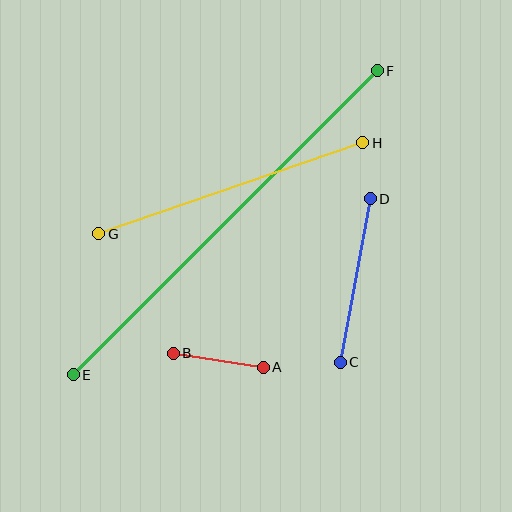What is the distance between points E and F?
The distance is approximately 430 pixels.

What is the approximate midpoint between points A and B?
The midpoint is at approximately (218, 360) pixels.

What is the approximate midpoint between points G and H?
The midpoint is at approximately (231, 188) pixels.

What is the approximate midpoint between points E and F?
The midpoint is at approximately (225, 223) pixels.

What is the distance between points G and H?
The distance is approximately 279 pixels.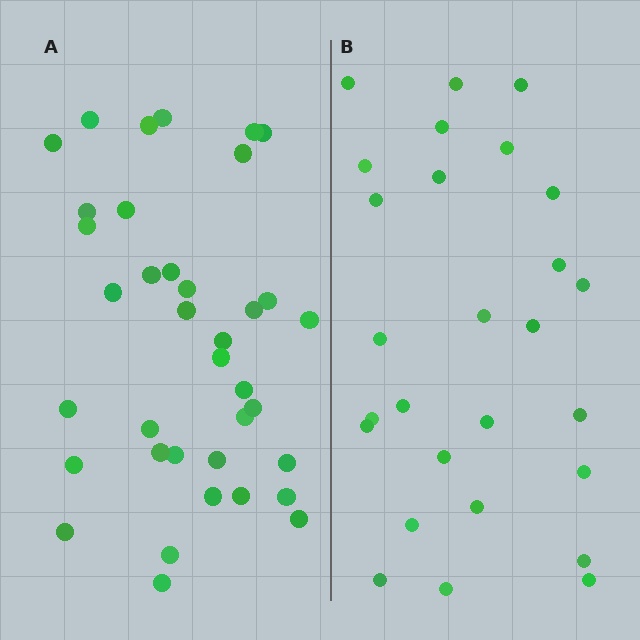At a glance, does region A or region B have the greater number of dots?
Region A (the left region) has more dots.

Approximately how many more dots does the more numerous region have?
Region A has roughly 10 or so more dots than region B.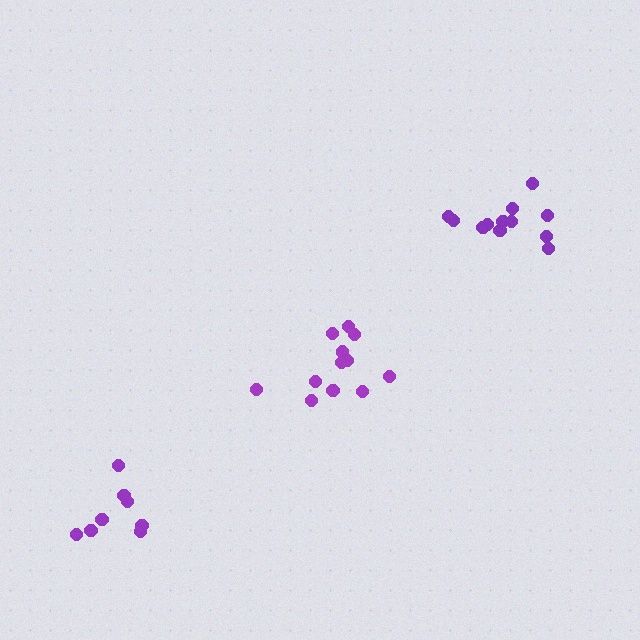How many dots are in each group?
Group 1: 12 dots, Group 2: 12 dots, Group 3: 8 dots (32 total).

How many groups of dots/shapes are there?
There are 3 groups.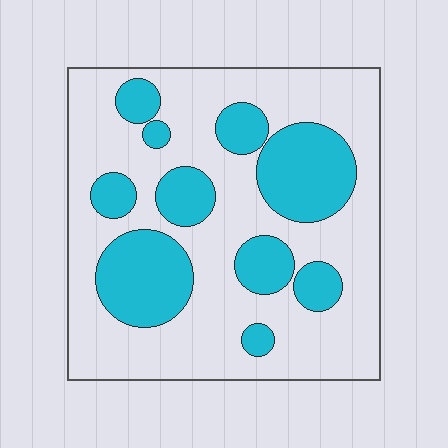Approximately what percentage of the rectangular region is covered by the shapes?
Approximately 30%.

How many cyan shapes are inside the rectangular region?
10.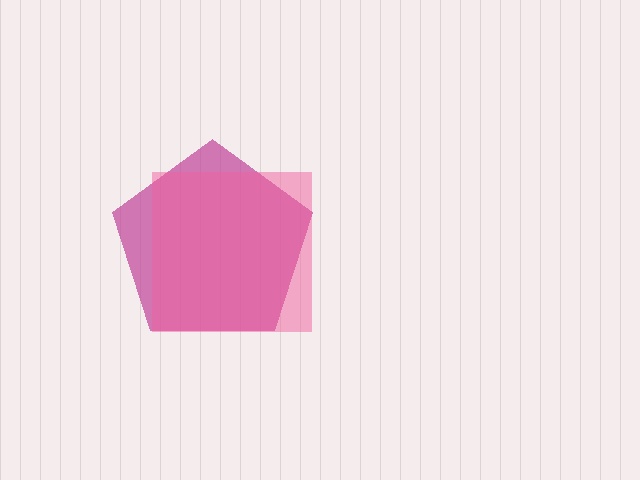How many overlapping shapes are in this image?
There are 2 overlapping shapes in the image.